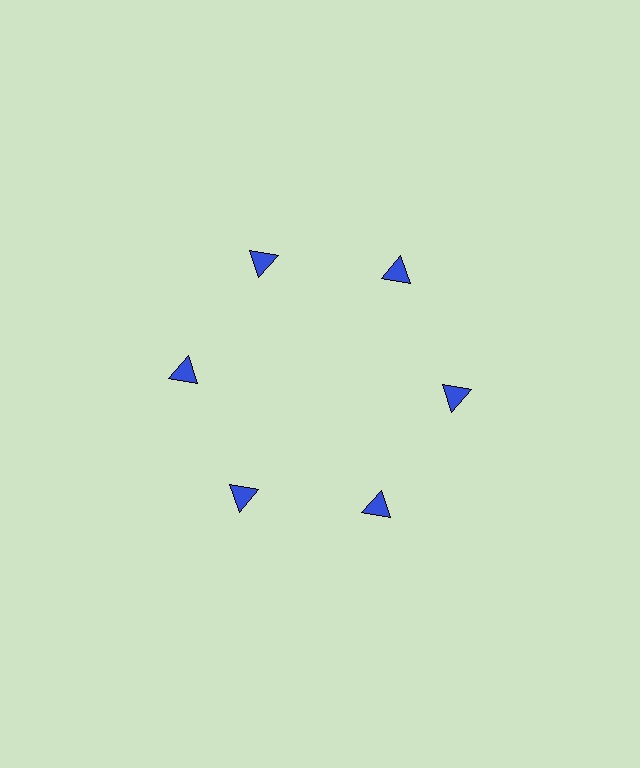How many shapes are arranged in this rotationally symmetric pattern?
There are 6 shapes, arranged in 6 groups of 1.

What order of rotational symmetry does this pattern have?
This pattern has 6-fold rotational symmetry.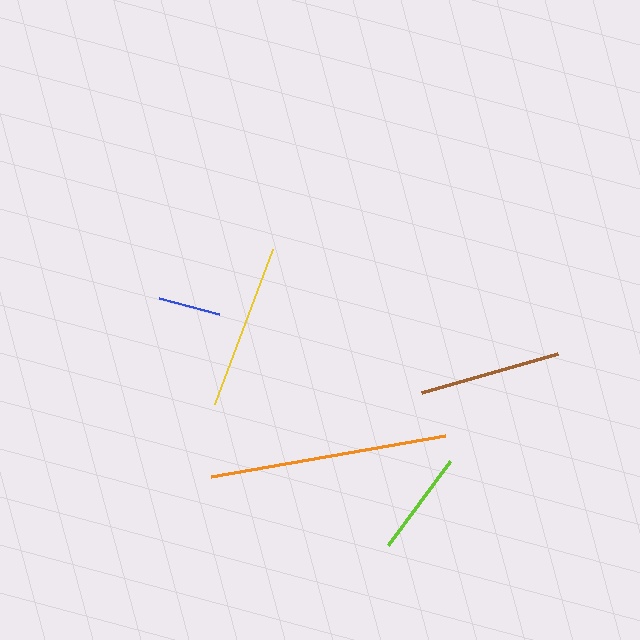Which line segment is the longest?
The orange line is the longest at approximately 238 pixels.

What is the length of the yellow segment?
The yellow segment is approximately 166 pixels long.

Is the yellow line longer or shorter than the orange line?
The orange line is longer than the yellow line.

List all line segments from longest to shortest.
From longest to shortest: orange, yellow, brown, lime, blue.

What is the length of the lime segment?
The lime segment is approximately 104 pixels long.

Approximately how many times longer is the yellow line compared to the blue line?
The yellow line is approximately 2.7 times the length of the blue line.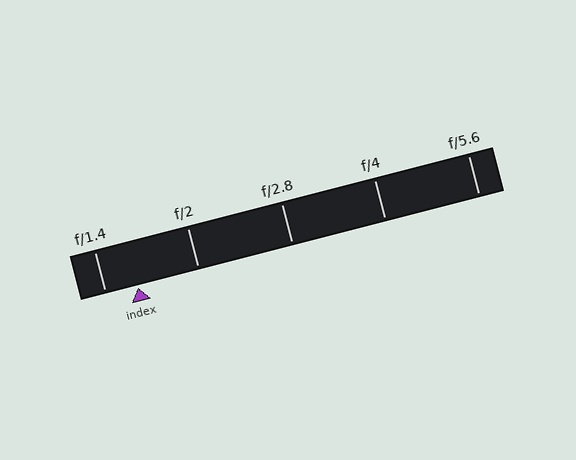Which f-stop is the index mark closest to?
The index mark is closest to f/1.4.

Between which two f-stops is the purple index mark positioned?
The index mark is between f/1.4 and f/2.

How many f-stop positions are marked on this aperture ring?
There are 5 f-stop positions marked.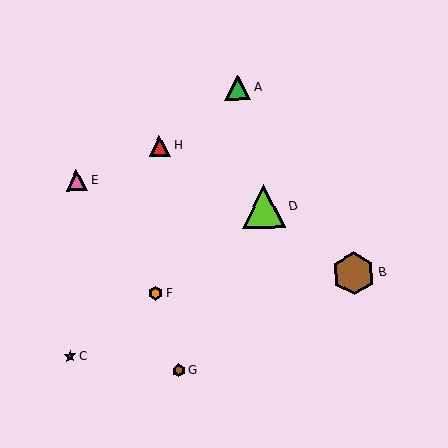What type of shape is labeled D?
Shape D is a lime triangle.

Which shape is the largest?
The lime triangle (labeled D) is the largest.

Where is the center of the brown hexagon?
The center of the brown hexagon is at (354, 274).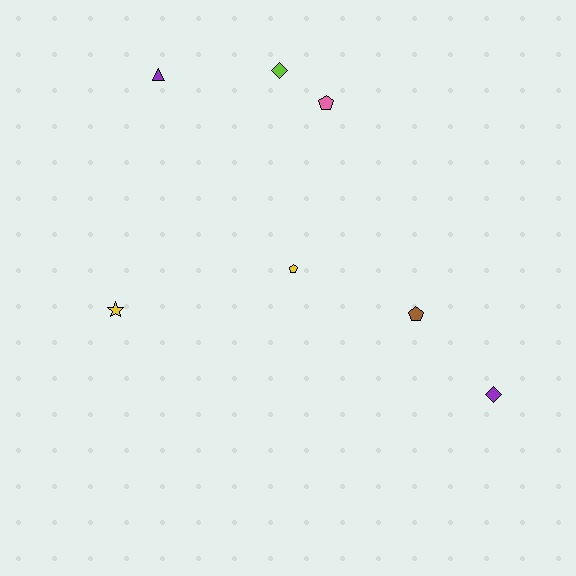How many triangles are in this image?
There is 1 triangle.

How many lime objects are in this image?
There is 1 lime object.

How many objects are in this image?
There are 7 objects.